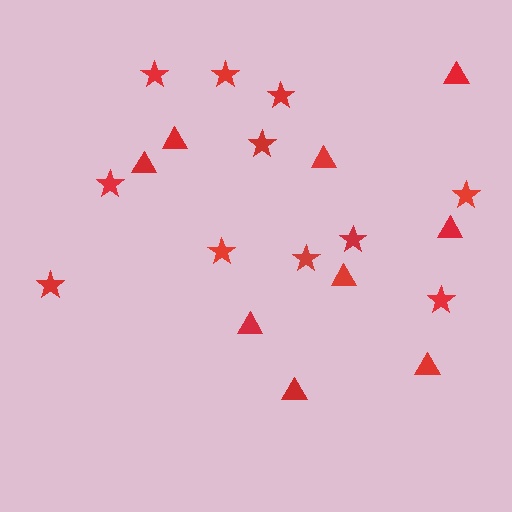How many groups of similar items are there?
There are 2 groups: one group of stars (11) and one group of triangles (9).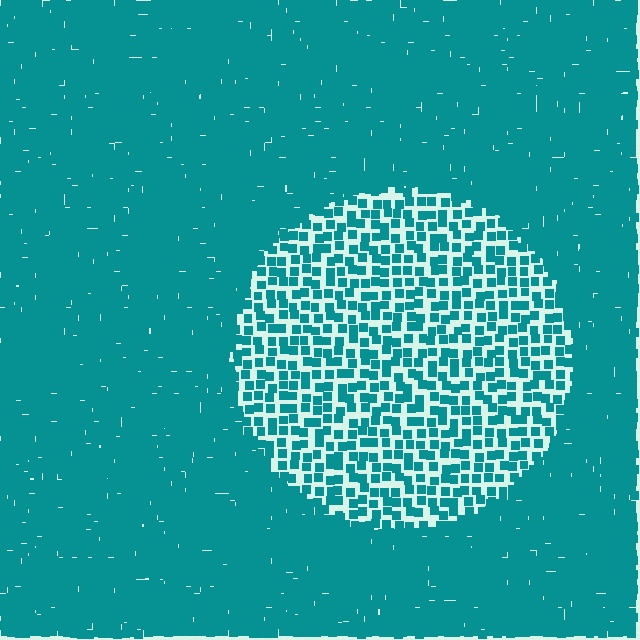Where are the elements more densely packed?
The elements are more densely packed outside the circle boundary.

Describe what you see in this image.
The image contains small teal elements arranged at two different densities. A circle-shaped region is visible where the elements are less densely packed than the surrounding area.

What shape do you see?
I see a circle.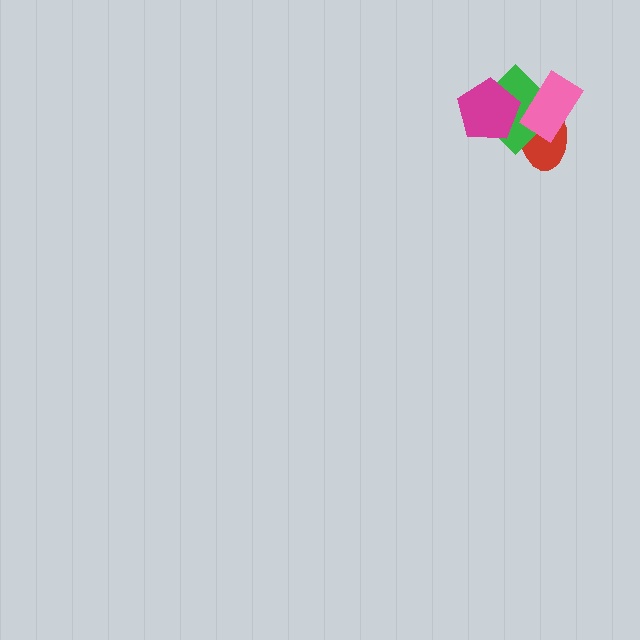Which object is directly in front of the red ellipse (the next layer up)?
The green diamond is directly in front of the red ellipse.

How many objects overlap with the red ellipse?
3 objects overlap with the red ellipse.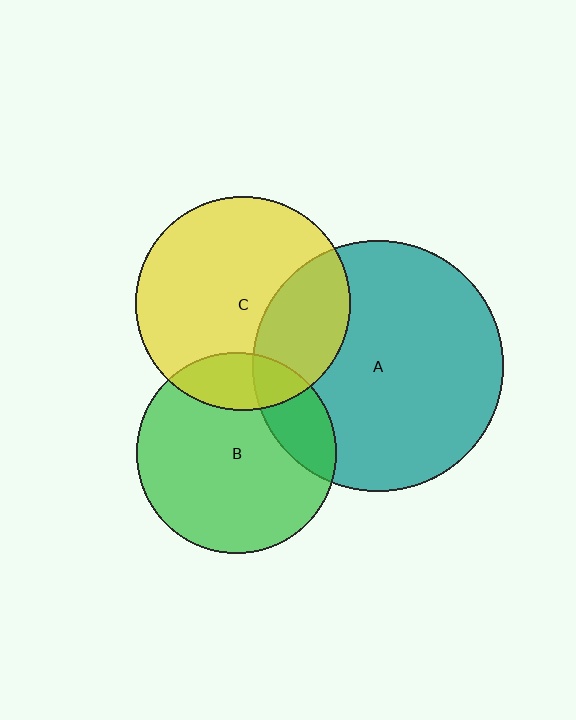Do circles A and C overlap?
Yes.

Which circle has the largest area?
Circle A (teal).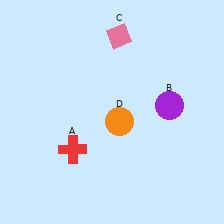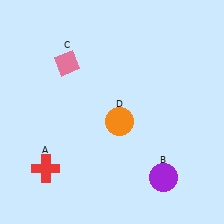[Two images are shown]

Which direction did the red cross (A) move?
The red cross (A) moved left.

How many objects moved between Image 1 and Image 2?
3 objects moved between the two images.